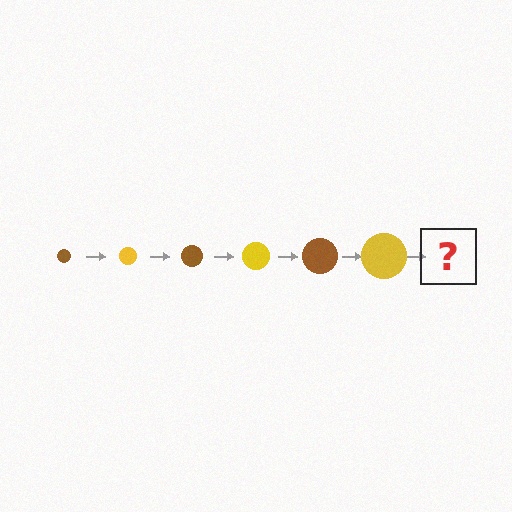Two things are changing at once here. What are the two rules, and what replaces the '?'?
The two rules are that the circle grows larger each step and the color cycles through brown and yellow. The '?' should be a brown circle, larger than the previous one.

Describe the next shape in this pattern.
It should be a brown circle, larger than the previous one.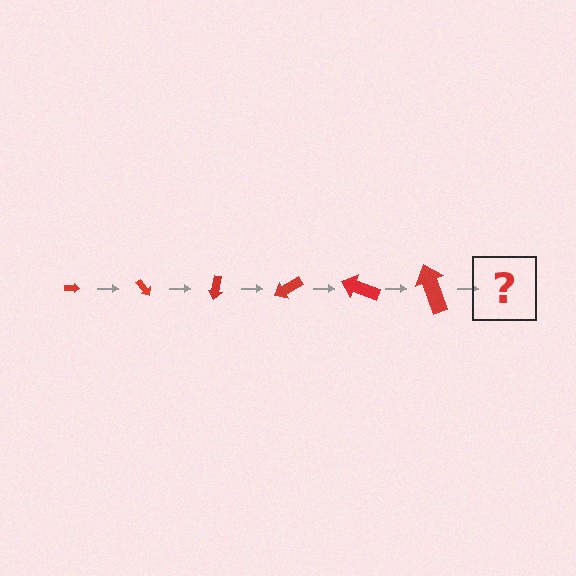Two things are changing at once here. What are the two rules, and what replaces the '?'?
The two rules are that the arrow grows larger each step and it rotates 50 degrees each step. The '?' should be an arrow, larger than the previous one and rotated 300 degrees from the start.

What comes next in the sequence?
The next element should be an arrow, larger than the previous one and rotated 300 degrees from the start.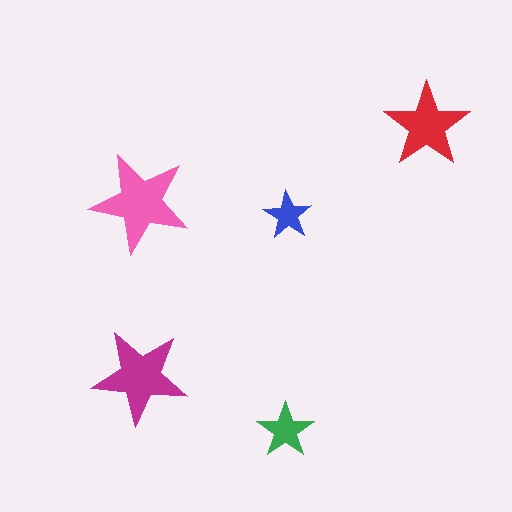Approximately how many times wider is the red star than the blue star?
About 2 times wider.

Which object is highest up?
The red star is topmost.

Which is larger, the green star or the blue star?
The green one.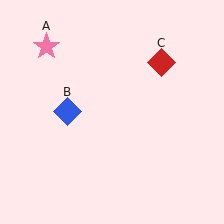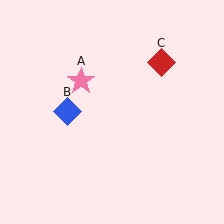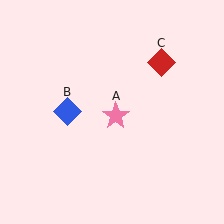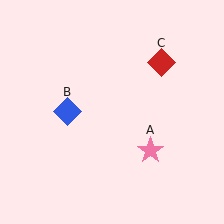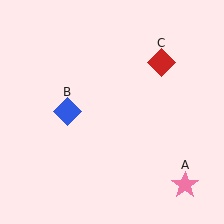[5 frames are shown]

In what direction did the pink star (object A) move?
The pink star (object A) moved down and to the right.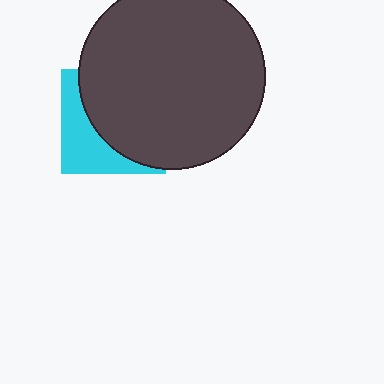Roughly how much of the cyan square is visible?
A small part of it is visible (roughly 36%).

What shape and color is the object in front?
The object in front is a dark gray circle.